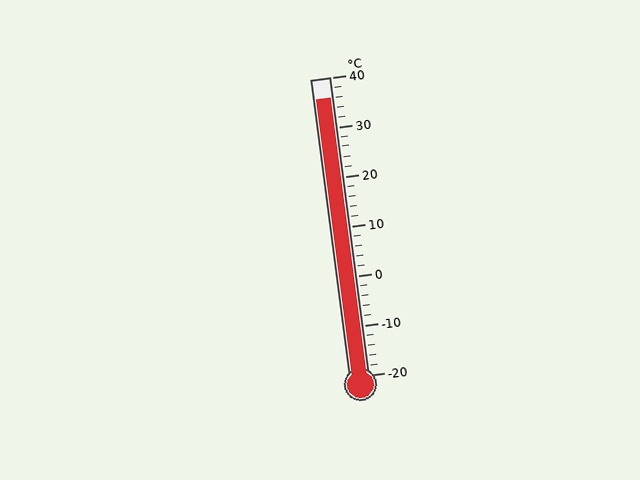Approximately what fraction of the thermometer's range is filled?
The thermometer is filled to approximately 95% of its range.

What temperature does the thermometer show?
The thermometer shows approximately 36°C.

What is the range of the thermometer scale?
The thermometer scale ranges from -20°C to 40°C.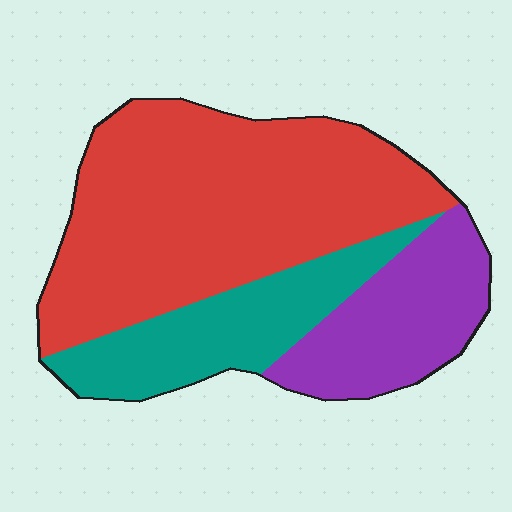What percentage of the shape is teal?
Teal covers roughly 20% of the shape.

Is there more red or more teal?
Red.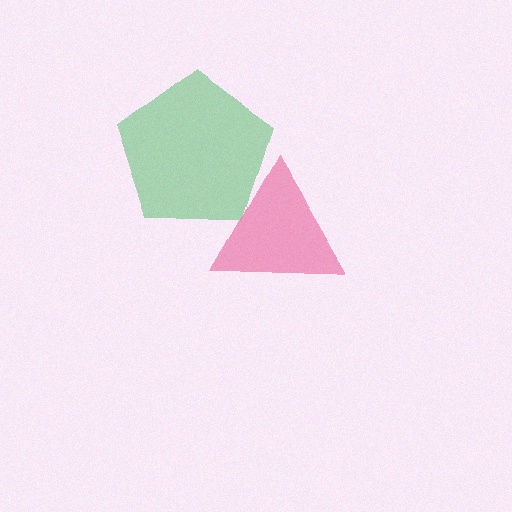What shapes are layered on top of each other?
The layered shapes are: a green pentagon, a pink triangle.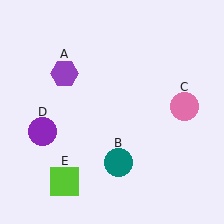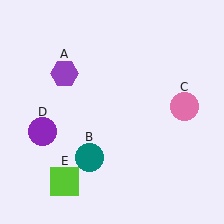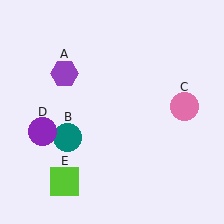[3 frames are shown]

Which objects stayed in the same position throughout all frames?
Purple hexagon (object A) and pink circle (object C) and purple circle (object D) and lime square (object E) remained stationary.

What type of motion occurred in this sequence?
The teal circle (object B) rotated clockwise around the center of the scene.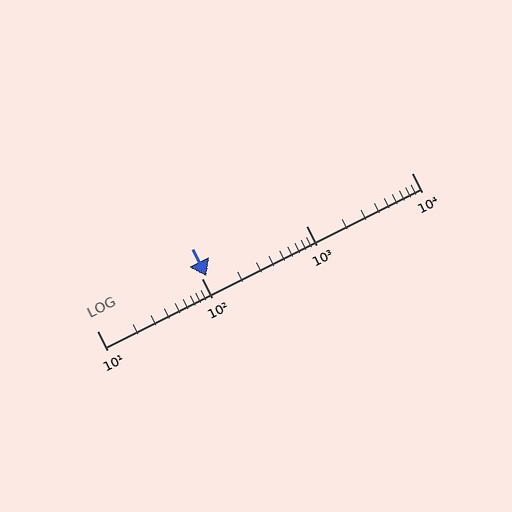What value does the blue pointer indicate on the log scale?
The pointer indicates approximately 110.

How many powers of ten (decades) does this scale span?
The scale spans 3 decades, from 10 to 10000.